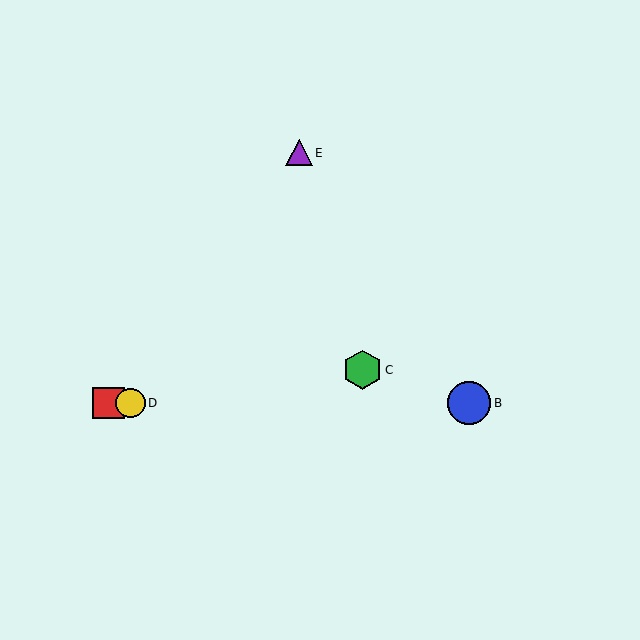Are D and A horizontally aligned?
Yes, both are at y≈403.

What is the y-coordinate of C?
Object C is at y≈370.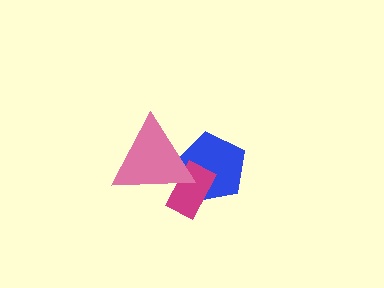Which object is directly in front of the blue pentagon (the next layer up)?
The magenta rectangle is directly in front of the blue pentagon.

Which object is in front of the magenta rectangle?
The pink triangle is in front of the magenta rectangle.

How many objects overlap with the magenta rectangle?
2 objects overlap with the magenta rectangle.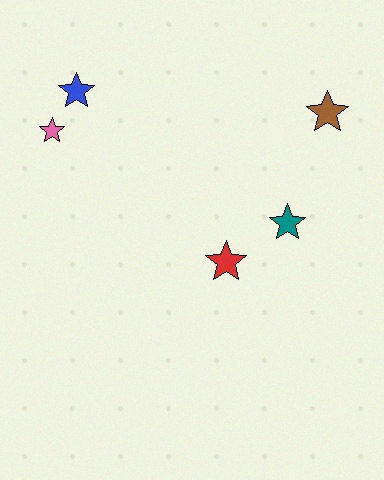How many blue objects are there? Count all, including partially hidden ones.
There is 1 blue object.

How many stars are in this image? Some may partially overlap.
There are 5 stars.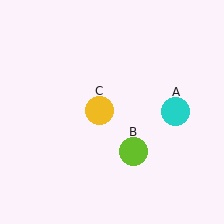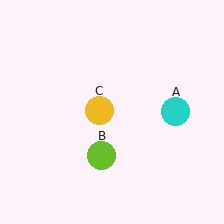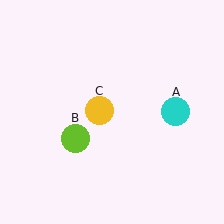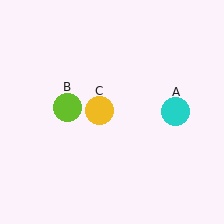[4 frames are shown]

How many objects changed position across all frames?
1 object changed position: lime circle (object B).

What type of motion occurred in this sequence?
The lime circle (object B) rotated clockwise around the center of the scene.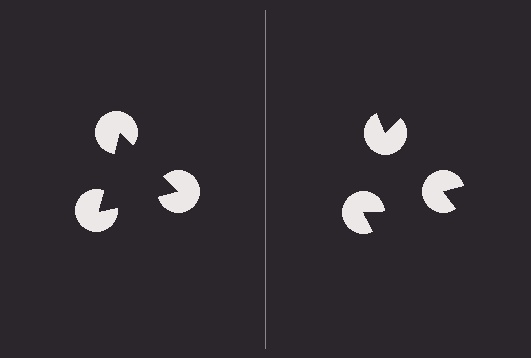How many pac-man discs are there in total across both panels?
6 — 3 on each side.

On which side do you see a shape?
An illusory triangle appears on the left side. On the right side the wedge cuts are rotated, so no coherent shape forms.